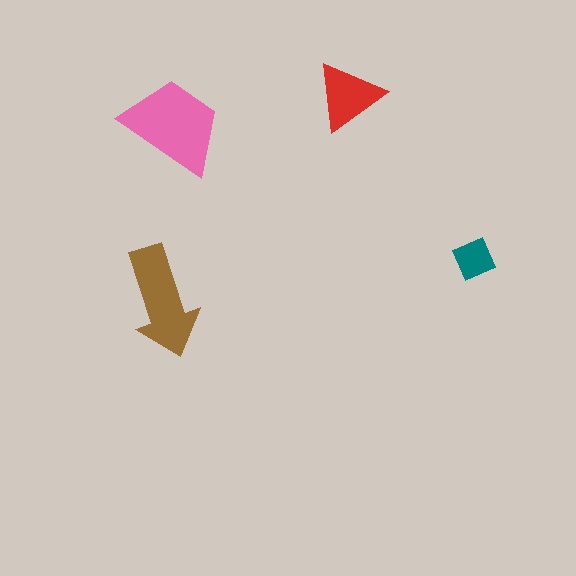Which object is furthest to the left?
The brown arrow is leftmost.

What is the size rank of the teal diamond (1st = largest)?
4th.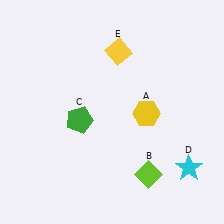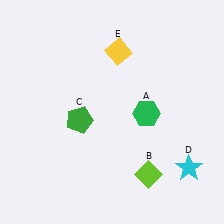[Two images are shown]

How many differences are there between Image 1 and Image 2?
There is 1 difference between the two images.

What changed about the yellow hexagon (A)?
In Image 1, A is yellow. In Image 2, it changed to green.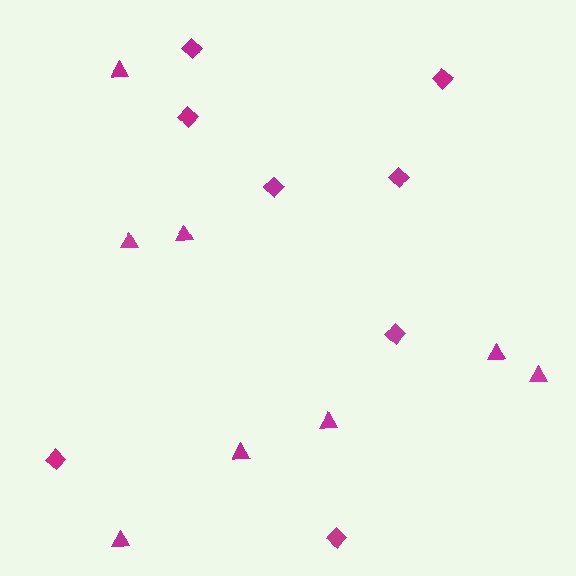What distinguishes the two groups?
There are 2 groups: one group of triangles (8) and one group of diamonds (8).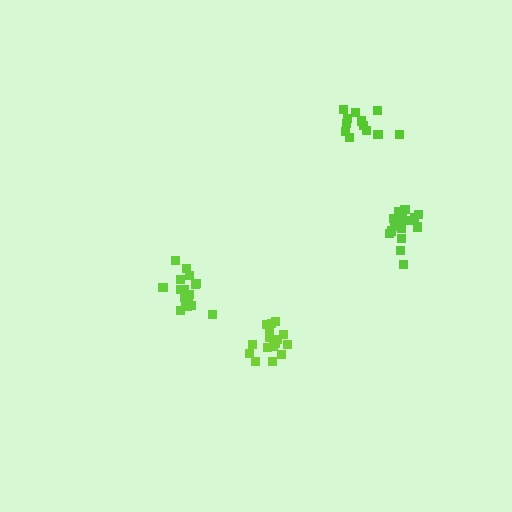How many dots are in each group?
Group 1: 19 dots, Group 2: 16 dots, Group 3: 13 dots, Group 4: 19 dots (67 total).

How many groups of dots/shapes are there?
There are 4 groups.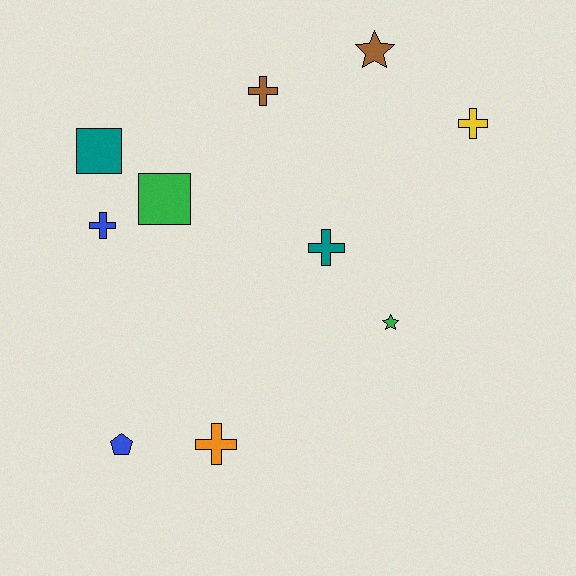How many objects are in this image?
There are 10 objects.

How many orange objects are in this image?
There is 1 orange object.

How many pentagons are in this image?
There is 1 pentagon.